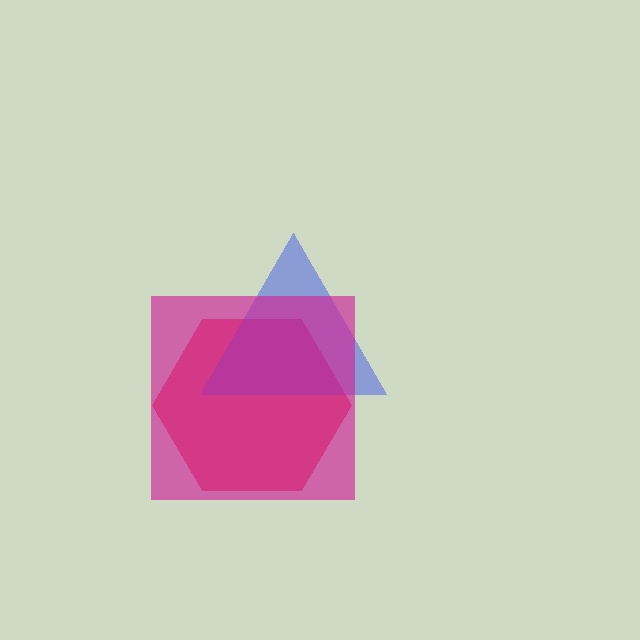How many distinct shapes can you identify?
There are 3 distinct shapes: a red hexagon, a blue triangle, a magenta square.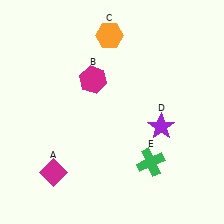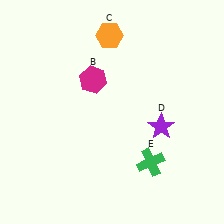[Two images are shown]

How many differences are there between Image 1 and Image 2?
There is 1 difference between the two images.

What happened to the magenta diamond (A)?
The magenta diamond (A) was removed in Image 2. It was in the bottom-left area of Image 1.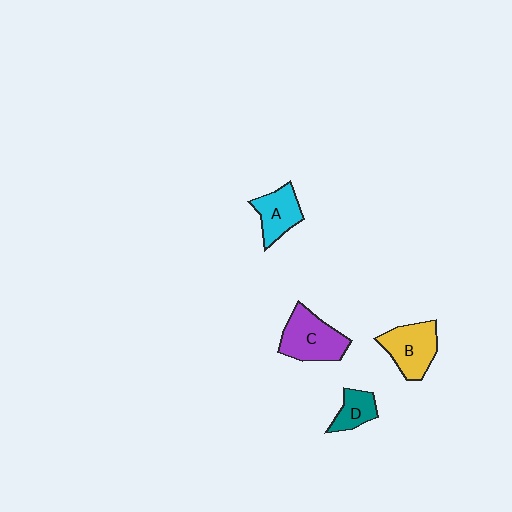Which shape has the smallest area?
Shape D (teal).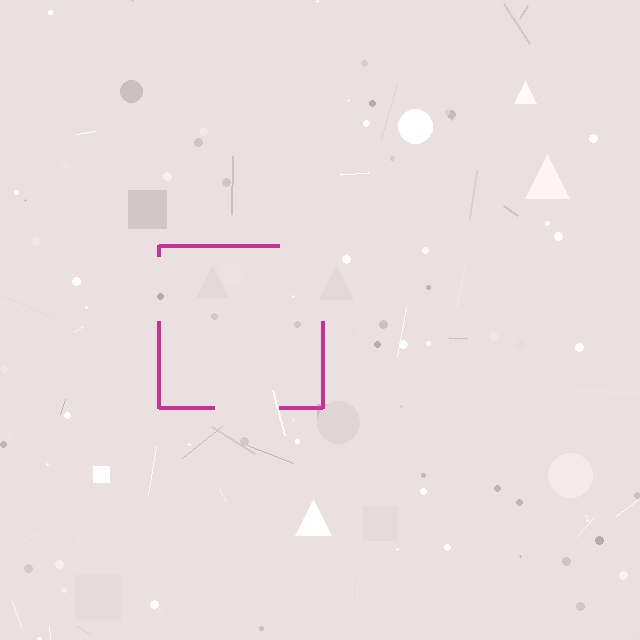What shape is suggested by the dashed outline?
The dashed outline suggests a square.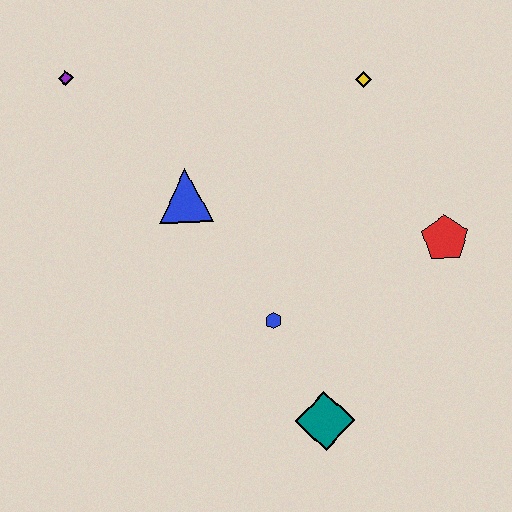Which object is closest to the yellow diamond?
The red pentagon is closest to the yellow diamond.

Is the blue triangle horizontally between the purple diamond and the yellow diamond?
Yes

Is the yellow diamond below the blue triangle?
No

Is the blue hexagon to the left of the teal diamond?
Yes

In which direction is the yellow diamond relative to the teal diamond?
The yellow diamond is above the teal diamond.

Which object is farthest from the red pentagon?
The purple diamond is farthest from the red pentagon.